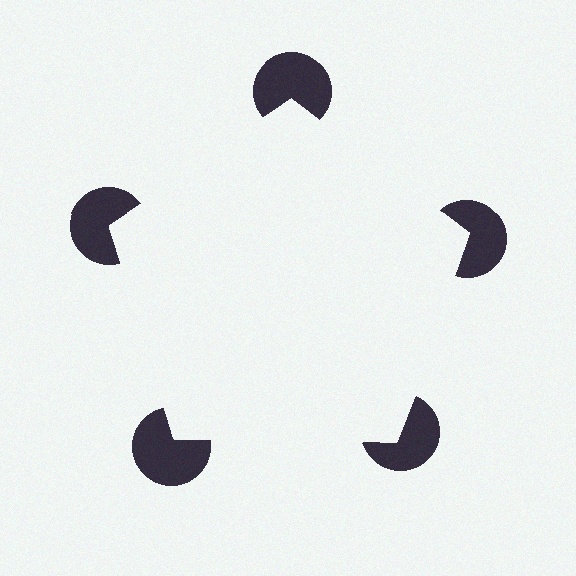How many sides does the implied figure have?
5 sides.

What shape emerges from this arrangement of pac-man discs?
An illusory pentagon — its edges are inferred from the aligned wedge cuts in the pac-man discs, not physically drawn.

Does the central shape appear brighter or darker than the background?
It typically appears slightly brighter than the background, even though no actual brightness change is drawn.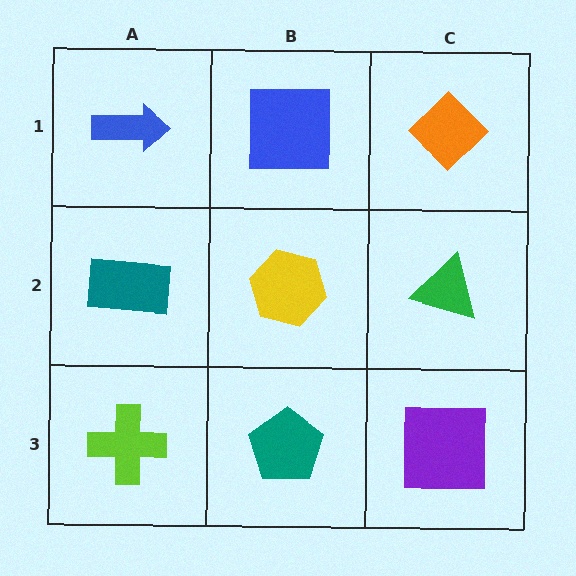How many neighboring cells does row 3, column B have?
3.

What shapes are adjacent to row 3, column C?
A green triangle (row 2, column C), a teal pentagon (row 3, column B).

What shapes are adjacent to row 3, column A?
A teal rectangle (row 2, column A), a teal pentagon (row 3, column B).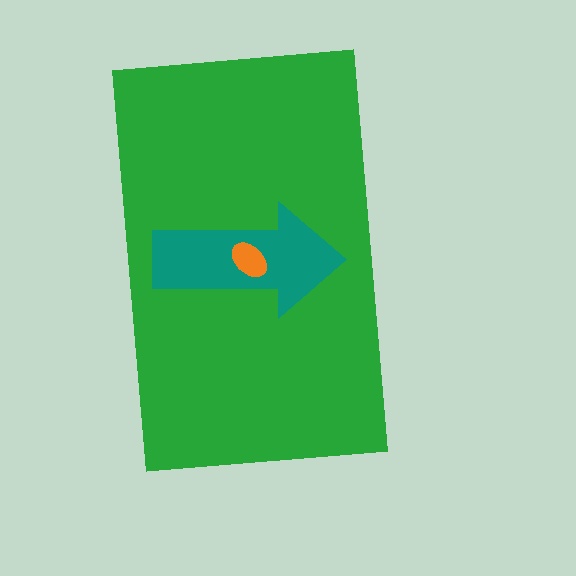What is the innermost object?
The orange ellipse.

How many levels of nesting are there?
3.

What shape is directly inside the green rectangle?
The teal arrow.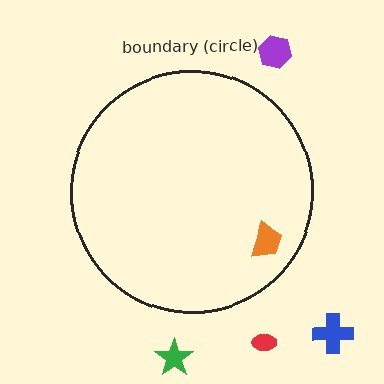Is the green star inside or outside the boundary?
Outside.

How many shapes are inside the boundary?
1 inside, 4 outside.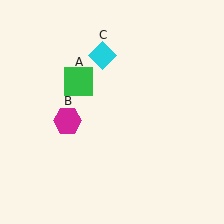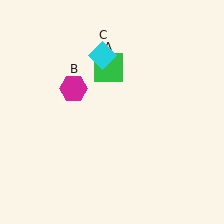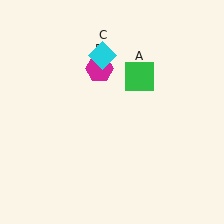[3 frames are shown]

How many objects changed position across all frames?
2 objects changed position: green square (object A), magenta hexagon (object B).